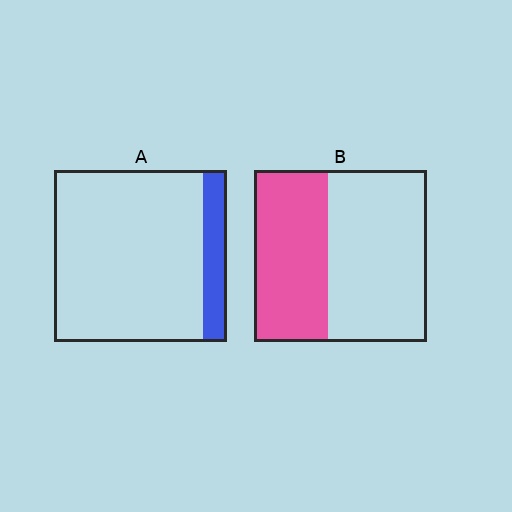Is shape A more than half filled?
No.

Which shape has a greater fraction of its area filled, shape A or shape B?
Shape B.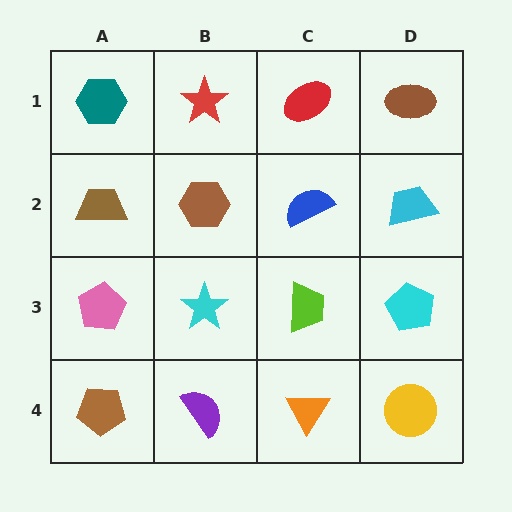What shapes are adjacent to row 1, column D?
A cyan trapezoid (row 2, column D), a red ellipse (row 1, column C).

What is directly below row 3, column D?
A yellow circle.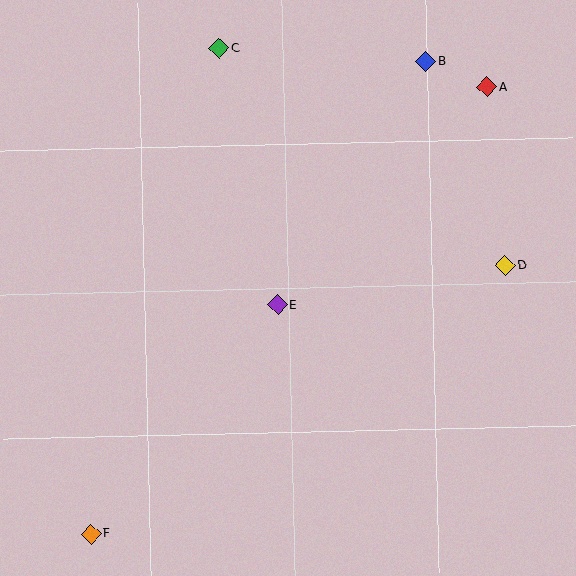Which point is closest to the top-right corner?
Point A is closest to the top-right corner.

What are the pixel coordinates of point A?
Point A is at (487, 87).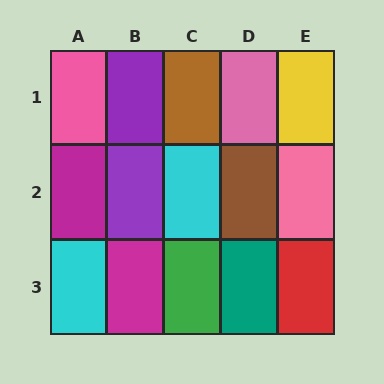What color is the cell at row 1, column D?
Pink.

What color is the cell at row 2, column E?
Pink.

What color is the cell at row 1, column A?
Pink.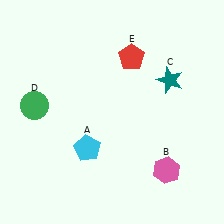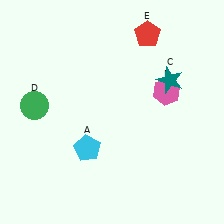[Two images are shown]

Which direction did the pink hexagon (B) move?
The pink hexagon (B) moved up.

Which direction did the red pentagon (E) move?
The red pentagon (E) moved up.